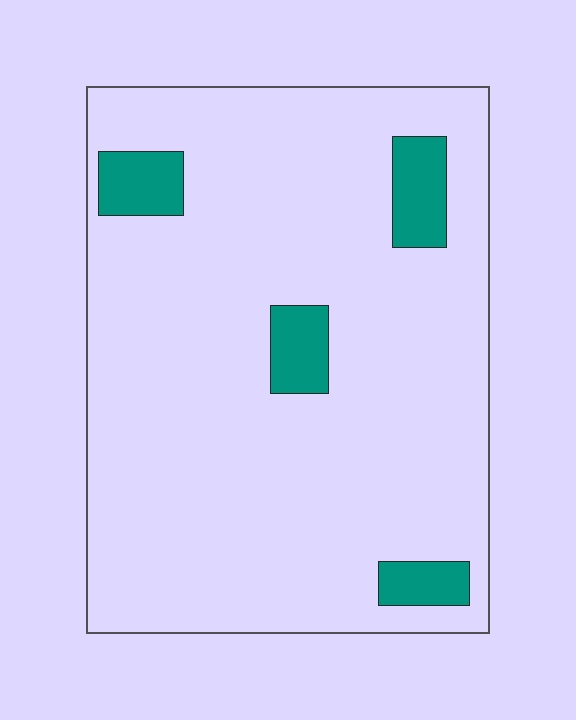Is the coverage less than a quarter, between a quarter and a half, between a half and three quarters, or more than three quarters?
Less than a quarter.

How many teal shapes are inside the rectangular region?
4.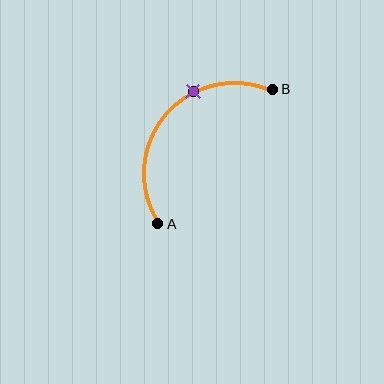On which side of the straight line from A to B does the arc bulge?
The arc bulges above and to the left of the straight line connecting A and B.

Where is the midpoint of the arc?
The arc midpoint is the point on the curve farthest from the straight line joining A and B. It sits above and to the left of that line.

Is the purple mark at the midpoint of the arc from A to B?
No. The purple mark lies on the arc but is closer to endpoint B. The arc midpoint would be at the point on the curve equidistant along the arc from both A and B.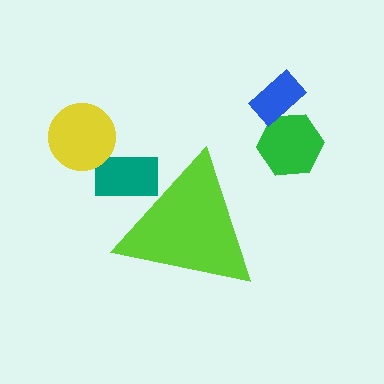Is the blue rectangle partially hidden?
No, the blue rectangle is fully visible.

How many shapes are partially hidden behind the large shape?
1 shape is partially hidden.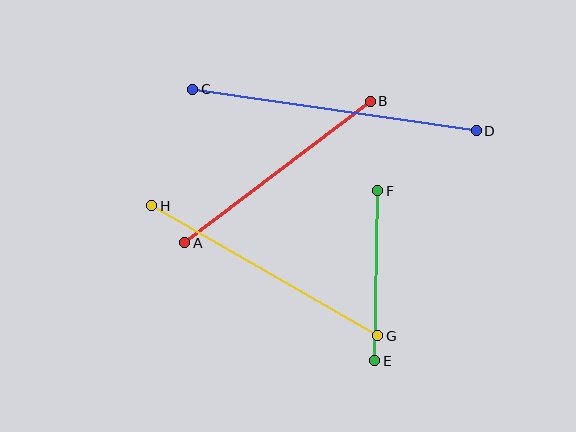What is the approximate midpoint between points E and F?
The midpoint is at approximately (376, 276) pixels.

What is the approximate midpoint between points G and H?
The midpoint is at approximately (265, 271) pixels.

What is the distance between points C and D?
The distance is approximately 287 pixels.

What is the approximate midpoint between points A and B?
The midpoint is at approximately (277, 172) pixels.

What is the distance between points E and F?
The distance is approximately 170 pixels.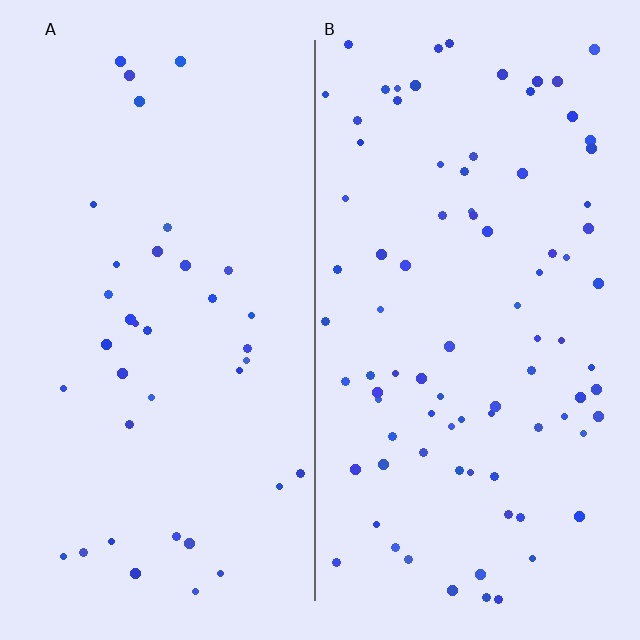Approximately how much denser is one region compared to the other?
Approximately 2.3× — region B over region A.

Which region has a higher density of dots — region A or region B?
B (the right).